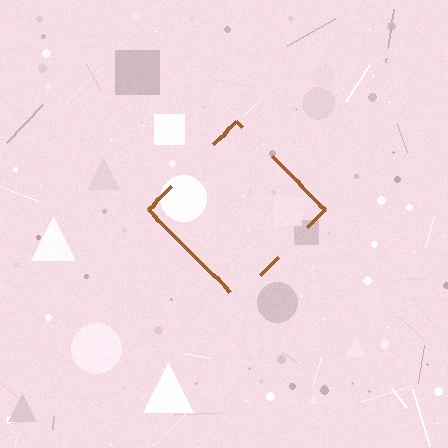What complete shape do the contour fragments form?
The contour fragments form a diamond.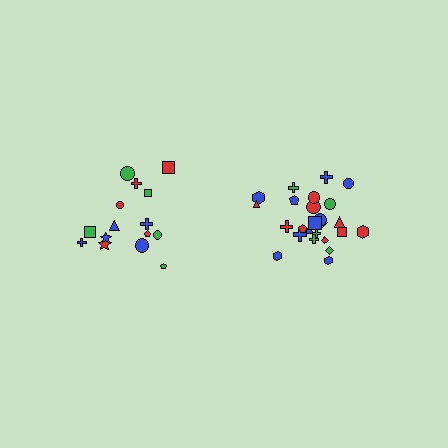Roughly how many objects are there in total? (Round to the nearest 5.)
Roughly 40 objects in total.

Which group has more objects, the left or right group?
The right group.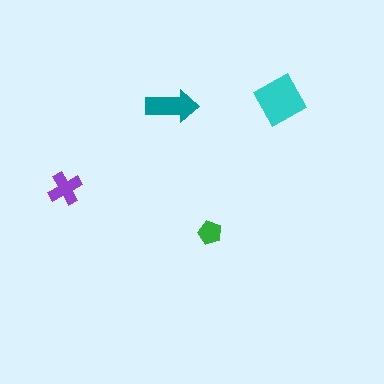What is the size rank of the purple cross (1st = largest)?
3rd.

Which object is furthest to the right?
The cyan diamond is rightmost.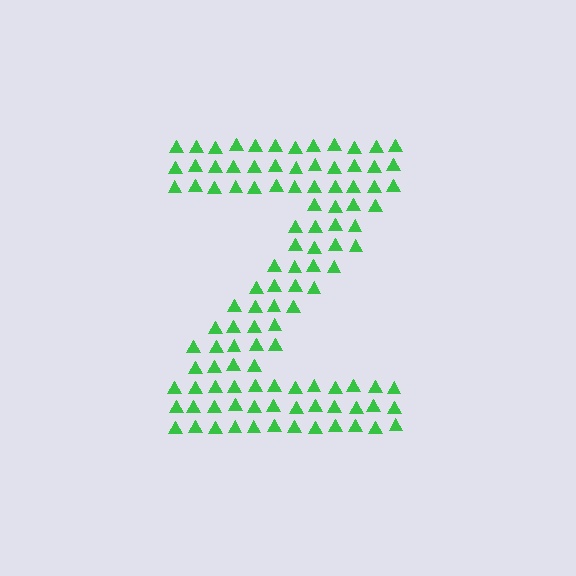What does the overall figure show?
The overall figure shows the letter Z.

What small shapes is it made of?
It is made of small triangles.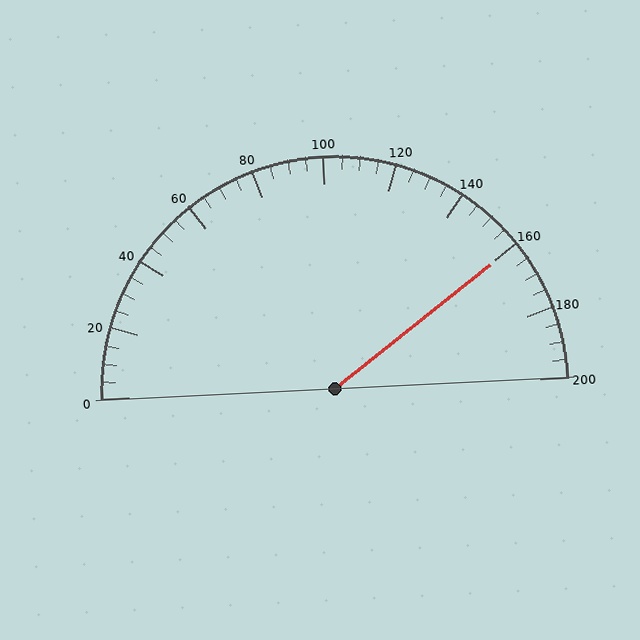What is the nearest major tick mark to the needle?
The nearest major tick mark is 160.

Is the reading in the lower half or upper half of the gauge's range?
The reading is in the upper half of the range (0 to 200).